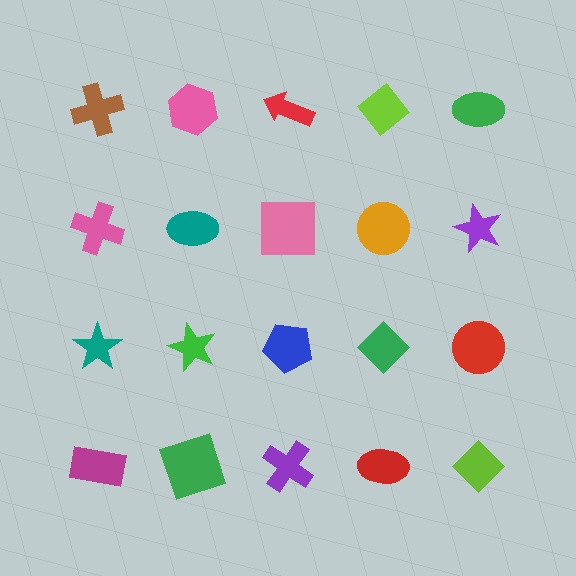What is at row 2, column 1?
A pink cross.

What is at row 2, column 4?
An orange circle.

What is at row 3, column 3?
A blue pentagon.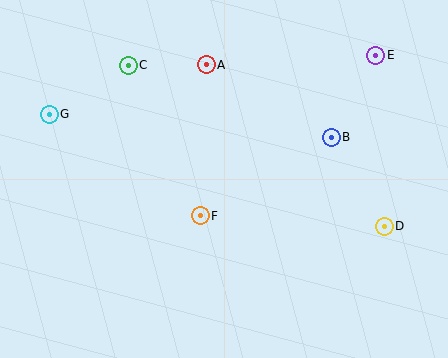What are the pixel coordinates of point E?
Point E is at (376, 55).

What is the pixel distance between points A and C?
The distance between A and C is 78 pixels.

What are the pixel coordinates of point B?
Point B is at (331, 137).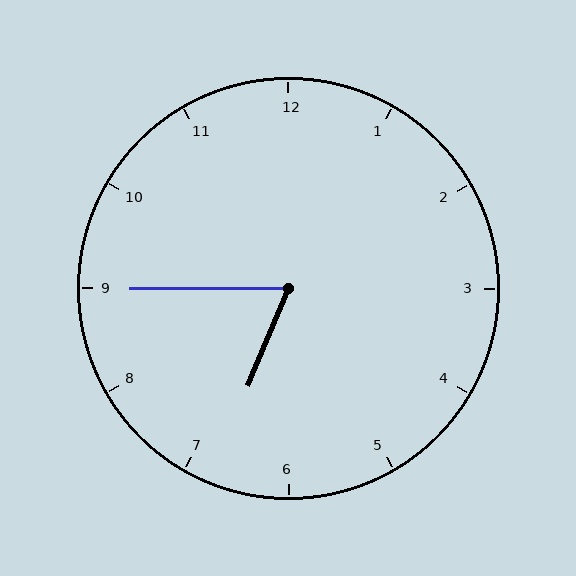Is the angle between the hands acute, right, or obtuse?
It is acute.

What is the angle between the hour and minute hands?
Approximately 68 degrees.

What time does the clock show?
6:45.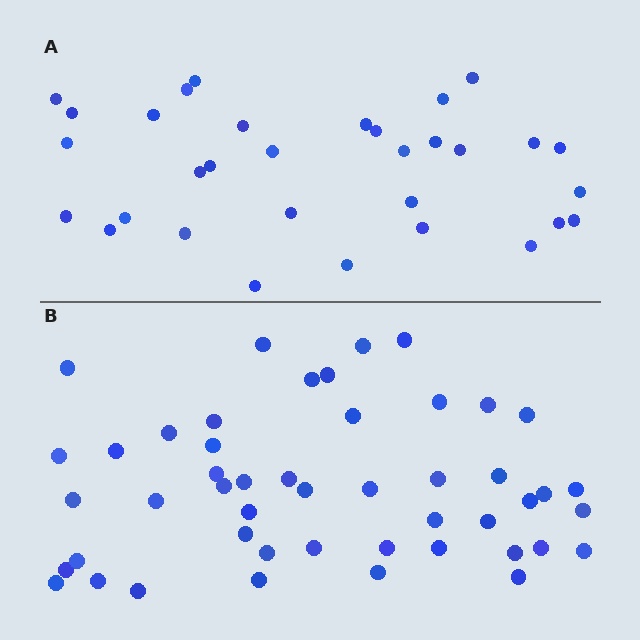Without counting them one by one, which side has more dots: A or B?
Region B (the bottom region) has more dots.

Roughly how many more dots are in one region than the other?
Region B has approximately 15 more dots than region A.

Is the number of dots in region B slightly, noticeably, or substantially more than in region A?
Region B has substantially more. The ratio is roughly 1.5 to 1.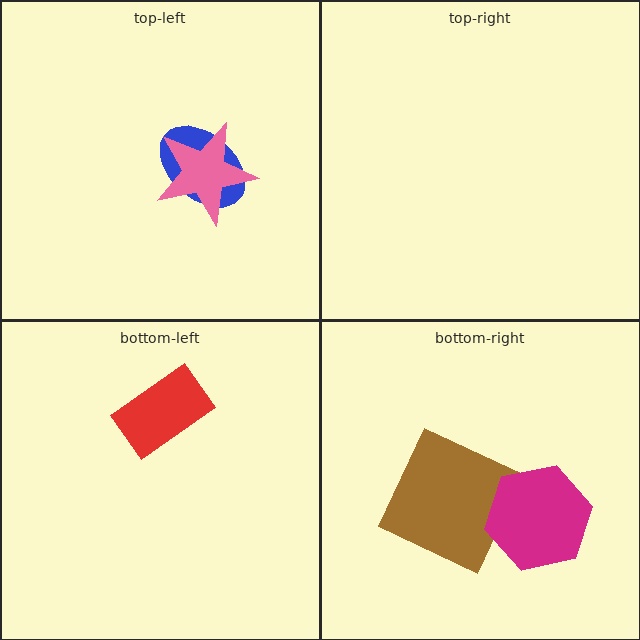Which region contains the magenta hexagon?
The bottom-right region.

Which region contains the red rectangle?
The bottom-left region.